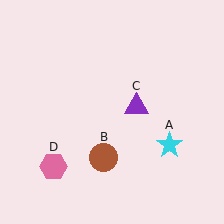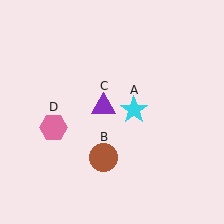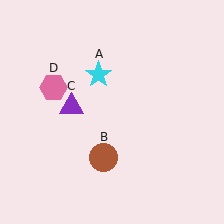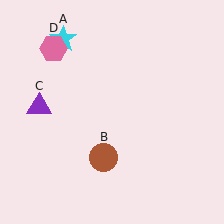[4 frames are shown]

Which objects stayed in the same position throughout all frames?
Brown circle (object B) remained stationary.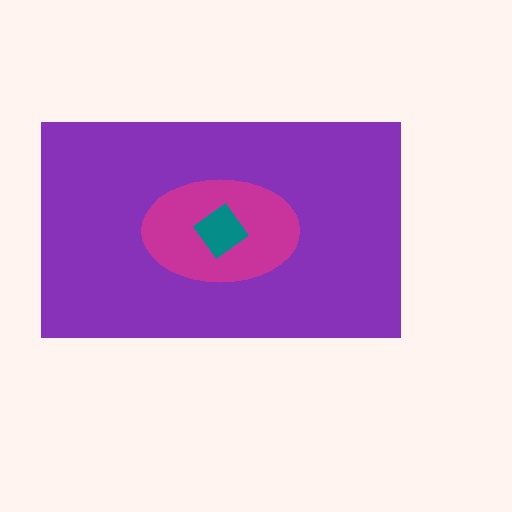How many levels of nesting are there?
3.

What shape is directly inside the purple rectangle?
The magenta ellipse.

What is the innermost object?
The teal diamond.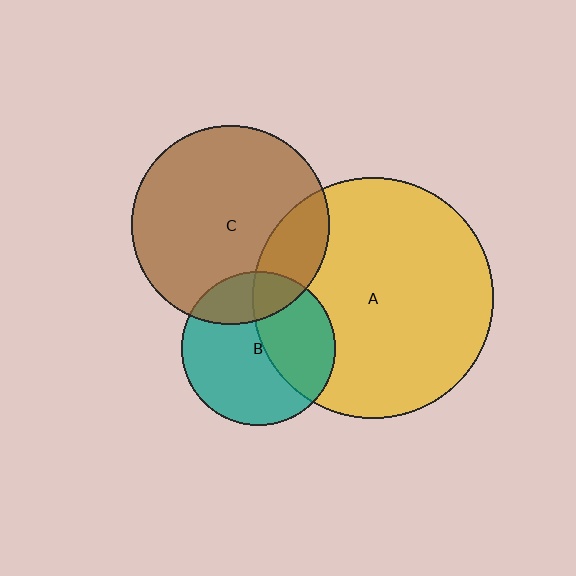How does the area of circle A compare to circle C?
Approximately 1.5 times.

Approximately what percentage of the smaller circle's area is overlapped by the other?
Approximately 40%.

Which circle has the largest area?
Circle A (yellow).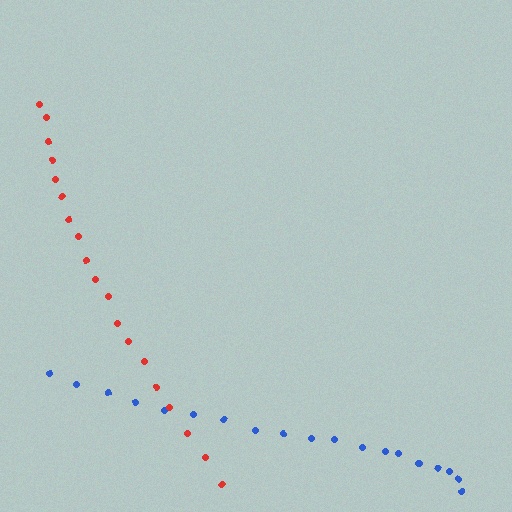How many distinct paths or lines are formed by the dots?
There are 2 distinct paths.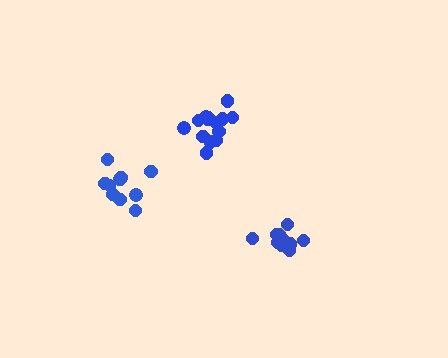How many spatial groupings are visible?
There are 3 spatial groupings.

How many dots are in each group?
Group 1: 14 dots, Group 2: 10 dots, Group 3: 10 dots (34 total).